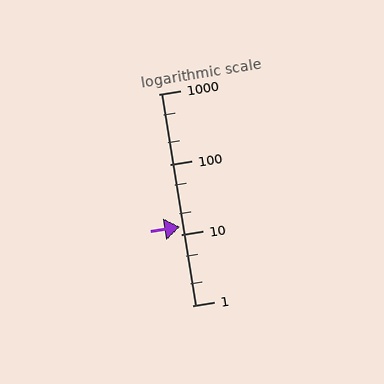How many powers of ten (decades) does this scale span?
The scale spans 3 decades, from 1 to 1000.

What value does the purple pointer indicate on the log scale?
The pointer indicates approximately 13.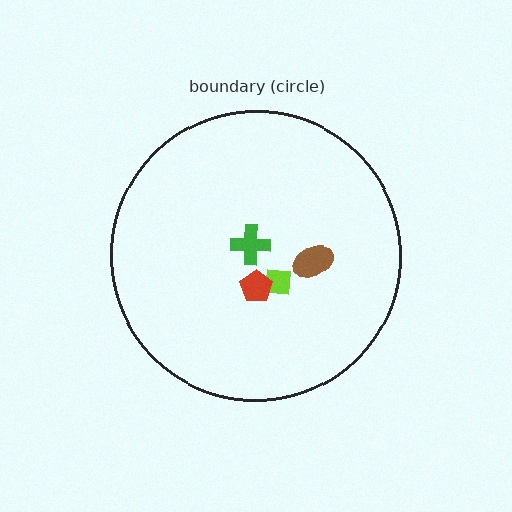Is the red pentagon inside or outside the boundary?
Inside.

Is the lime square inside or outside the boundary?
Inside.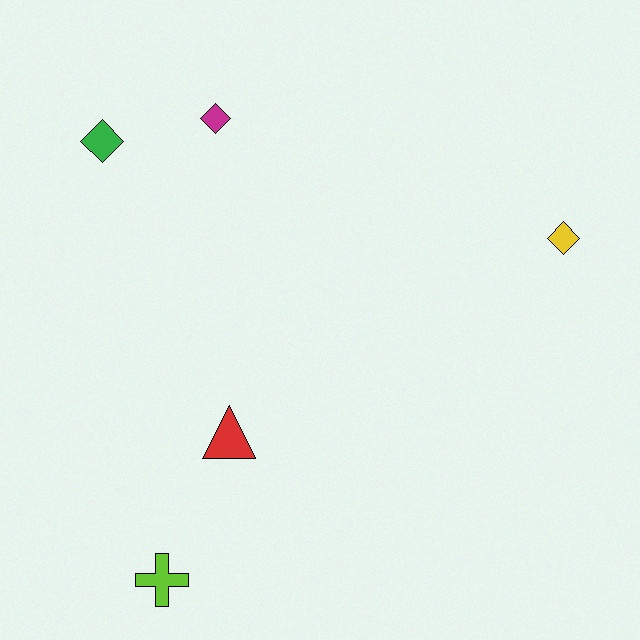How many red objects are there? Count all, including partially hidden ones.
There is 1 red object.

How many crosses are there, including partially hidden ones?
There is 1 cross.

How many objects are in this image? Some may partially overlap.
There are 5 objects.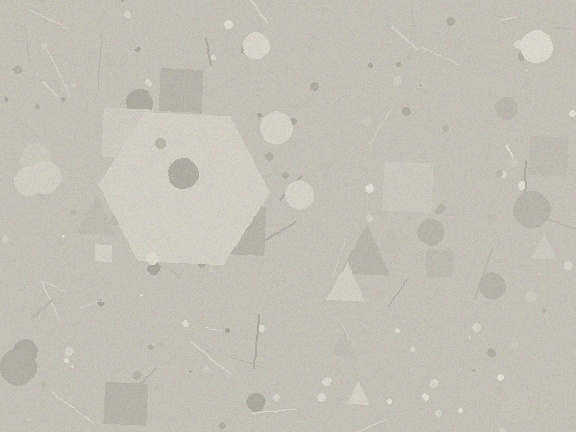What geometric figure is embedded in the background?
A hexagon is embedded in the background.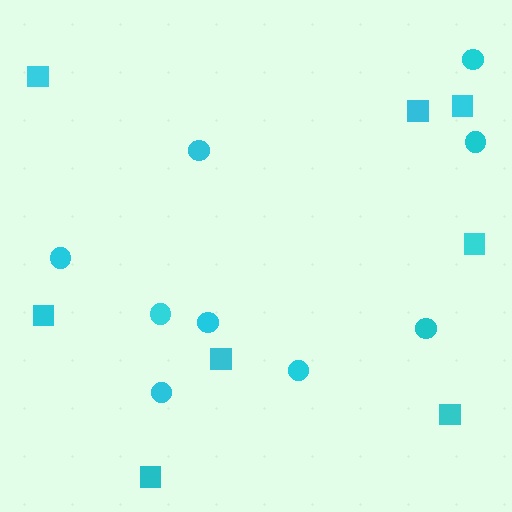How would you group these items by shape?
There are 2 groups: one group of squares (8) and one group of circles (9).